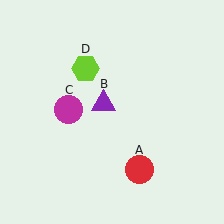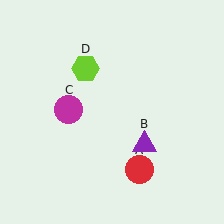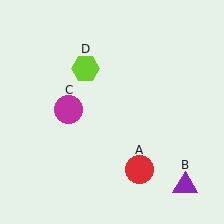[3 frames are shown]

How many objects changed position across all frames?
1 object changed position: purple triangle (object B).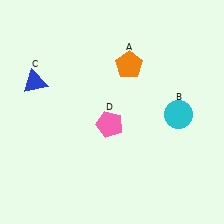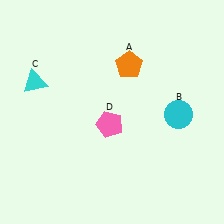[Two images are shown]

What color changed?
The triangle (C) changed from blue in Image 1 to cyan in Image 2.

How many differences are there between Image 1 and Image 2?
There is 1 difference between the two images.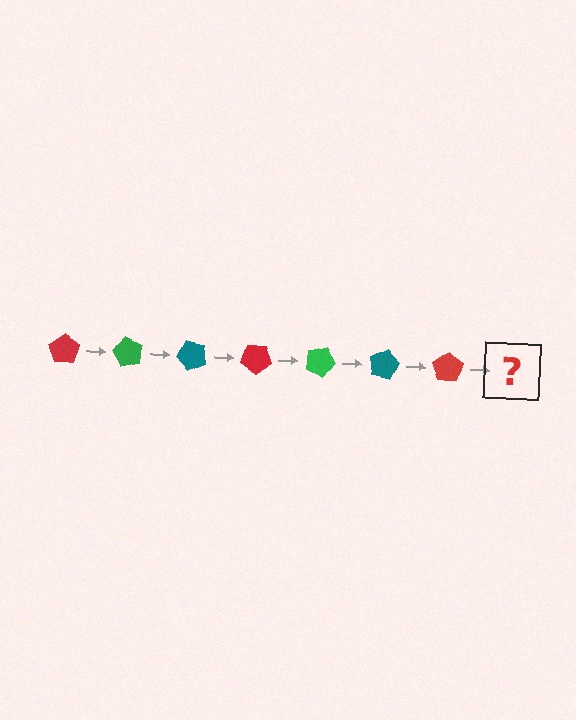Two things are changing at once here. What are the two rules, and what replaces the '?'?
The two rules are that it rotates 60 degrees each step and the color cycles through red, green, and teal. The '?' should be a green pentagon, rotated 420 degrees from the start.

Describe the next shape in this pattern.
It should be a green pentagon, rotated 420 degrees from the start.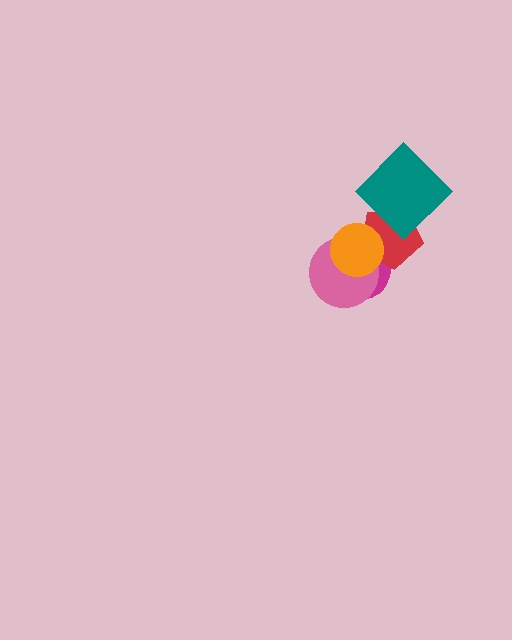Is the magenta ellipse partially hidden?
Yes, it is partially covered by another shape.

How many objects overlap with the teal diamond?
1 object overlaps with the teal diamond.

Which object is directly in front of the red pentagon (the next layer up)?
The teal diamond is directly in front of the red pentagon.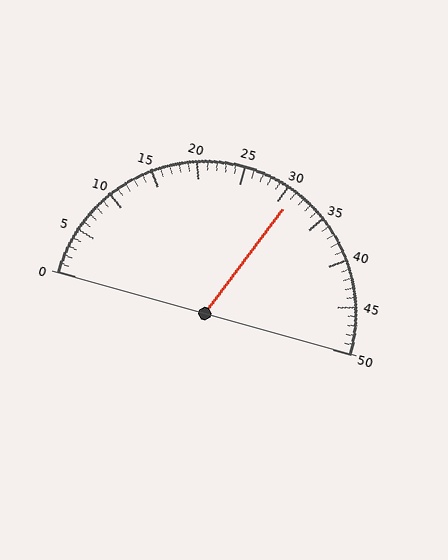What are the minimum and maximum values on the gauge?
The gauge ranges from 0 to 50.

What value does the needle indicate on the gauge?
The needle indicates approximately 31.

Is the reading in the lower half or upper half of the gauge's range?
The reading is in the upper half of the range (0 to 50).